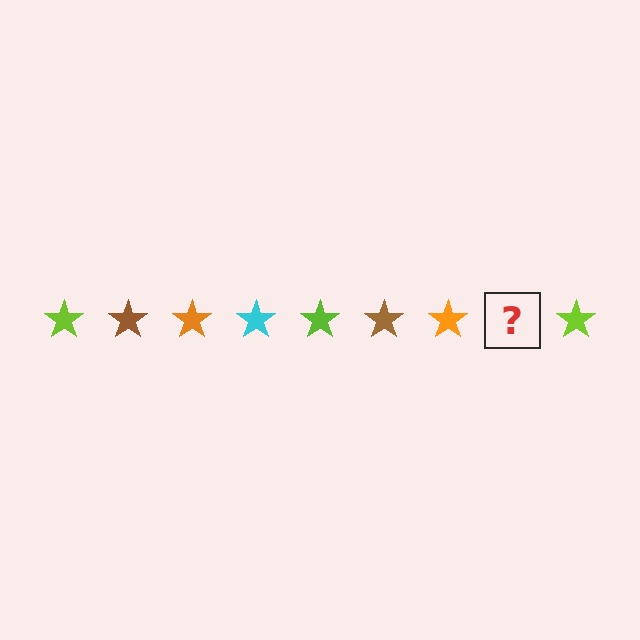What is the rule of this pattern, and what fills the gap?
The rule is that the pattern cycles through lime, brown, orange, cyan stars. The gap should be filled with a cyan star.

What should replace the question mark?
The question mark should be replaced with a cyan star.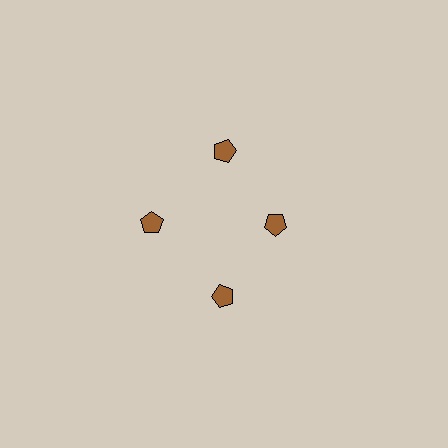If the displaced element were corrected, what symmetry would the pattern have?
It would have 4-fold rotational symmetry — the pattern would map onto itself every 90 degrees.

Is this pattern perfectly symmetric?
No. The 4 brown pentagons are arranged in a ring, but one element near the 3 o'clock position is pulled inward toward the center, breaking the 4-fold rotational symmetry.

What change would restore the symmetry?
The symmetry would be restored by moving it outward, back onto the ring so that all 4 pentagons sit at equal angles and equal distance from the center.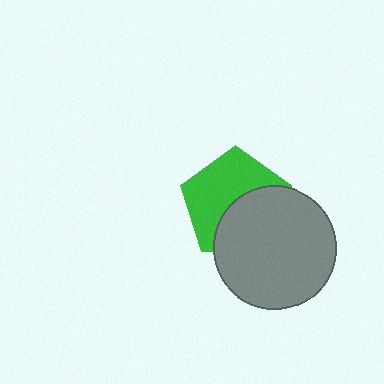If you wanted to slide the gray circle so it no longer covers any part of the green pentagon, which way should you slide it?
Slide it toward the lower-right — that is the most direct way to separate the two shapes.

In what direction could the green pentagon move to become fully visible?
The green pentagon could move toward the upper-left. That would shift it out from behind the gray circle entirely.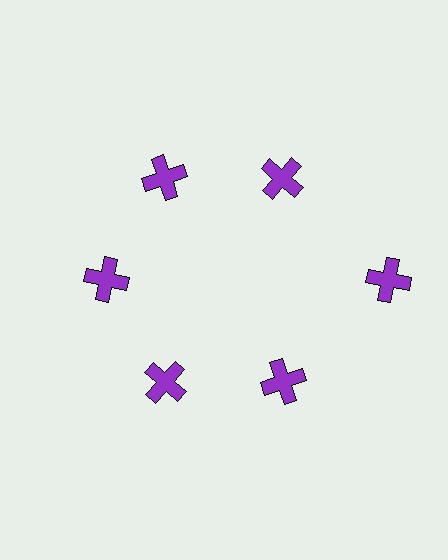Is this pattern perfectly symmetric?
No. The 6 purple crosses are arranged in a ring, but one element near the 3 o'clock position is pushed outward from the center, breaking the 6-fold rotational symmetry.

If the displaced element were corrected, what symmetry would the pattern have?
It would have 6-fold rotational symmetry — the pattern would map onto itself every 60 degrees.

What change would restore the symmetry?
The symmetry would be restored by moving it inward, back onto the ring so that all 6 crosses sit at equal angles and equal distance from the center.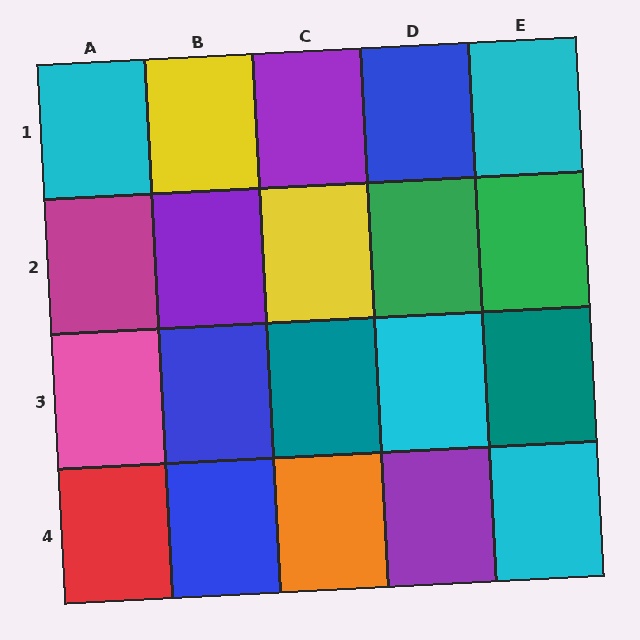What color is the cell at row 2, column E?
Green.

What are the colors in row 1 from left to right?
Cyan, yellow, purple, blue, cyan.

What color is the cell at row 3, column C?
Teal.